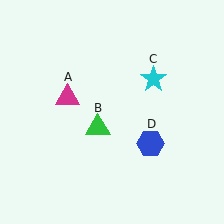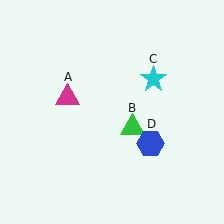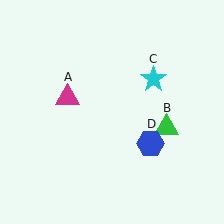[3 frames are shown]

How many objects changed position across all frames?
1 object changed position: green triangle (object B).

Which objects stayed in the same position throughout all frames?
Magenta triangle (object A) and cyan star (object C) and blue hexagon (object D) remained stationary.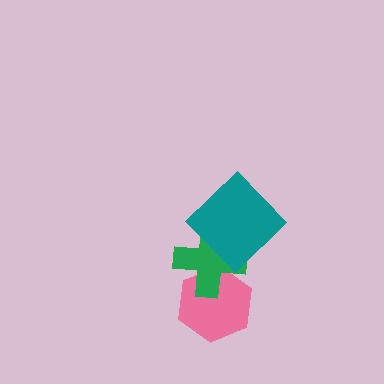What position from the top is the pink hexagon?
The pink hexagon is 3rd from the top.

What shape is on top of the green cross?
The teal diamond is on top of the green cross.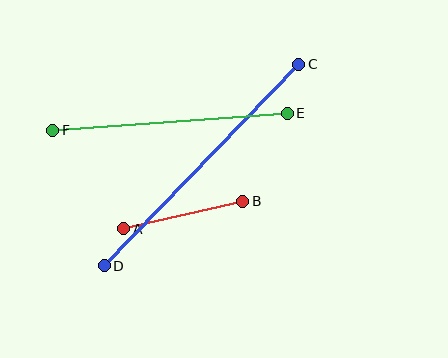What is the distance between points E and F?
The distance is approximately 235 pixels.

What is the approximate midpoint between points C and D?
The midpoint is at approximately (202, 165) pixels.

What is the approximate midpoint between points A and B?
The midpoint is at approximately (183, 215) pixels.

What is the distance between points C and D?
The distance is approximately 280 pixels.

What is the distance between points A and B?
The distance is approximately 122 pixels.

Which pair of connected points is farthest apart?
Points C and D are farthest apart.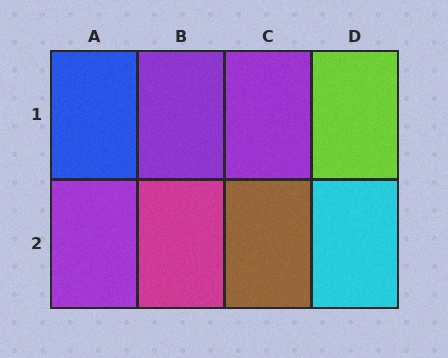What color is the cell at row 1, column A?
Blue.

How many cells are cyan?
1 cell is cyan.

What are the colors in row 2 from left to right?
Purple, magenta, brown, cyan.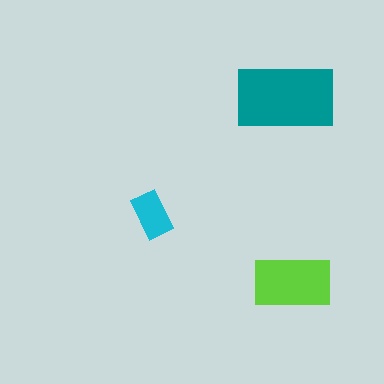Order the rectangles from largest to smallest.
the teal one, the lime one, the cyan one.